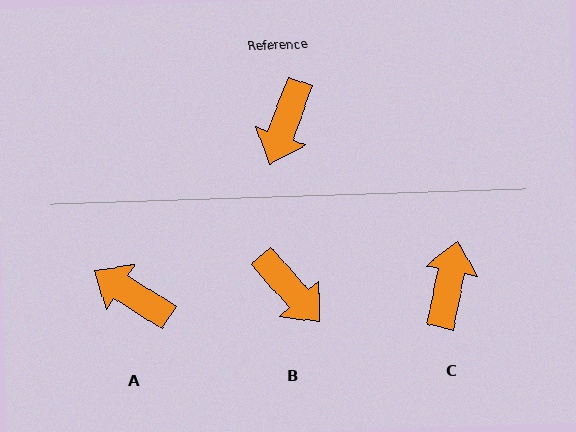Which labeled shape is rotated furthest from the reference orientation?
C, about 172 degrees away.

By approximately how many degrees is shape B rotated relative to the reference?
Approximately 62 degrees counter-clockwise.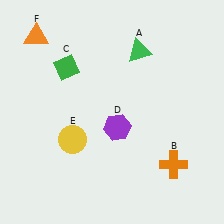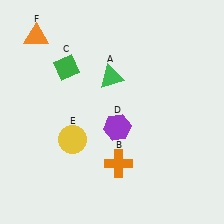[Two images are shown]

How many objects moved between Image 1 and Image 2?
2 objects moved between the two images.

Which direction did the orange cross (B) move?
The orange cross (B) moved left.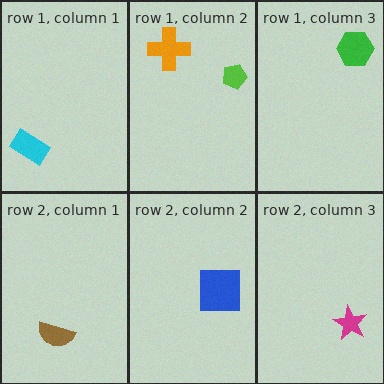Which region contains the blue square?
The row 2, column 2 region.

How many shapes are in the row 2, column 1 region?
1.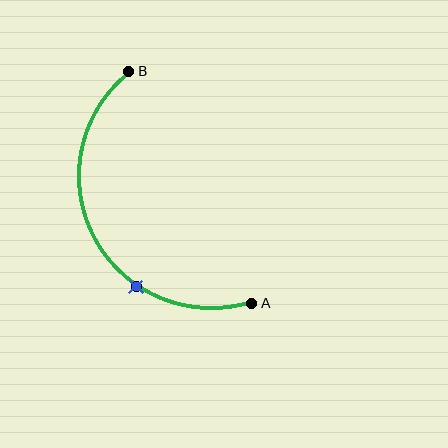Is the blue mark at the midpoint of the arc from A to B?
No. The blue mark lies on the arc but is closer to endpoint A. The arc midpoint would be at the point on the curve equidistant along the arc from both A and B.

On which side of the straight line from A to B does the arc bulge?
The arc bulges to the left of the straight line connecting A and B.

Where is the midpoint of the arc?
The arc midpoint is the point on the curve farthest from the straight line joining A and B. It sits to the left of that line.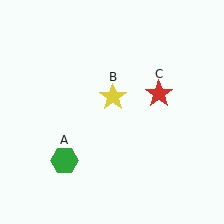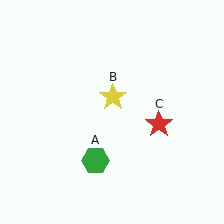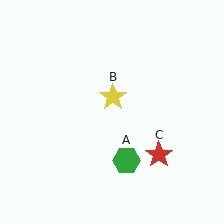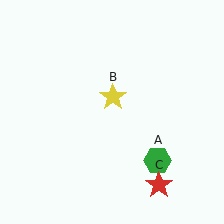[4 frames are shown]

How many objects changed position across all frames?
2 objects changed position: green hexagon (object A), red star (object C).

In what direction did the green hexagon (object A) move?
The green hexagon (object A) moved right.